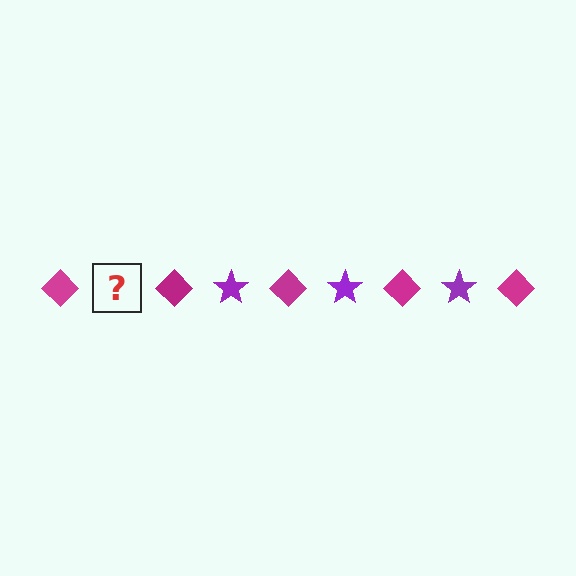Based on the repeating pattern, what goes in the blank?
The blank should be a purple star.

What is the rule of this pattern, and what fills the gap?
The rule is that the pattern alternates between magenta diamond and purple star. The gap should be filled with a purple star.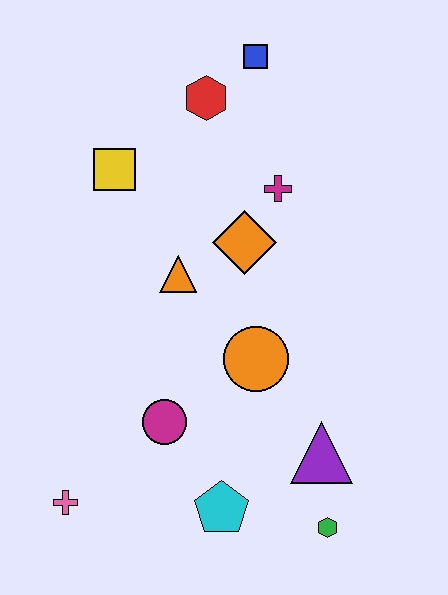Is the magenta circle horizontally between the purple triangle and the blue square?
No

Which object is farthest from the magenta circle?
The blue square is farthest from the magenta circle.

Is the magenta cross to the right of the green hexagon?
No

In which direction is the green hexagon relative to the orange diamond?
The green hexagon is below the orange diamond.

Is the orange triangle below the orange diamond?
Yes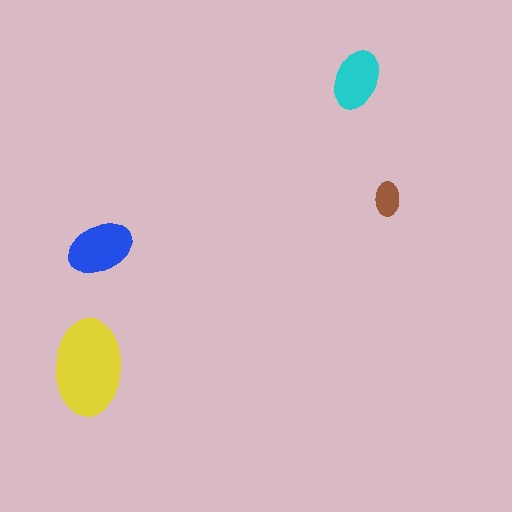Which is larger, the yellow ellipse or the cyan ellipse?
The yellow one.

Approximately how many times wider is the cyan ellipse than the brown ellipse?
About 1.5 times wider.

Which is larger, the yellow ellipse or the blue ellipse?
The yellow one.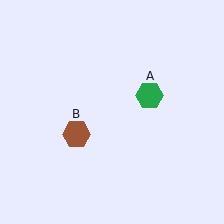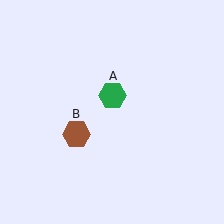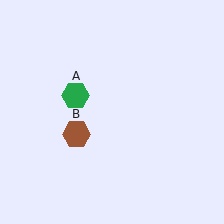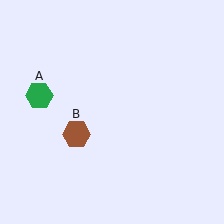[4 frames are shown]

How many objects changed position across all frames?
1 object changed position: green hexagon (object A).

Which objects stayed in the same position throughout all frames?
Brown hexagon (object B) remained stationary.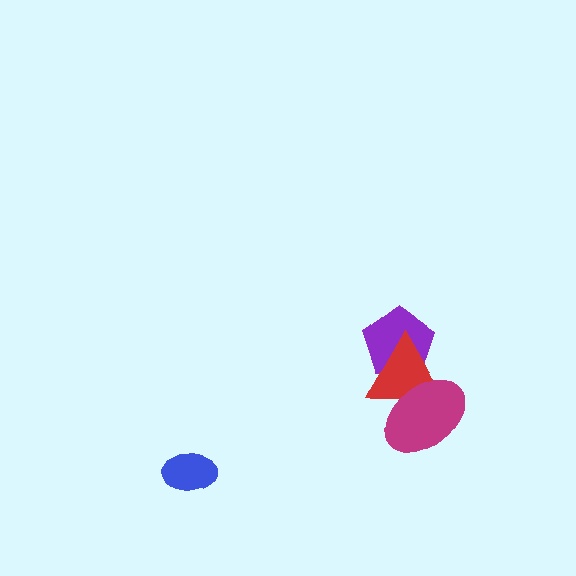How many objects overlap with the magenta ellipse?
1 object overlaps with the magenta ellipse.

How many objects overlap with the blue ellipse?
0 objects overlap with the blue ellipse.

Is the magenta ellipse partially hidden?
No, no other shape covers it.